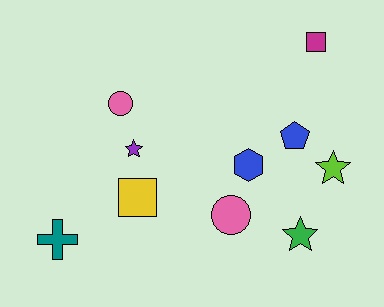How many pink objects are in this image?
There are 2 pink objects.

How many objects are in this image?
There are 10 objects.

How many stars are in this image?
There are 3 stars.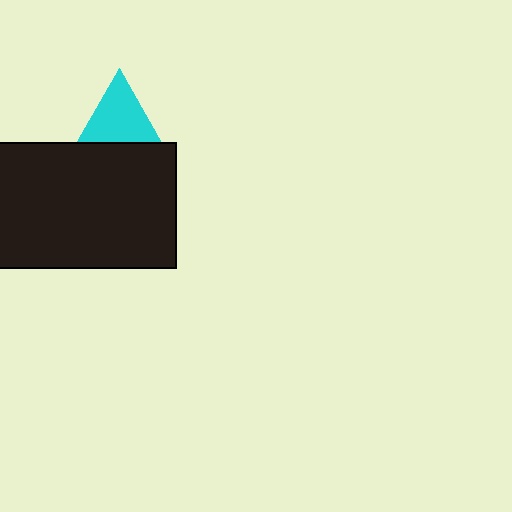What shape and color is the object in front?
The object in front is a black rectangle.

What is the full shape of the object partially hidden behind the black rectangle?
The partially hidden object is a cyan triangle.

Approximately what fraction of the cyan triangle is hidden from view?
Roughly 45% of the cyan triangle is hidden behind the black rectangle.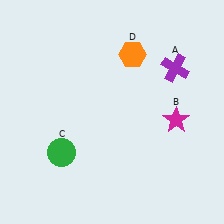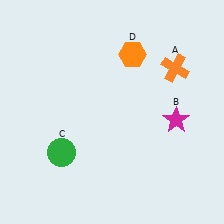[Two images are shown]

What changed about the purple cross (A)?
In Image 1, A is purple. In Image 2, it changed to orange.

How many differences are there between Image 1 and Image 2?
There is 1 difference between the two images.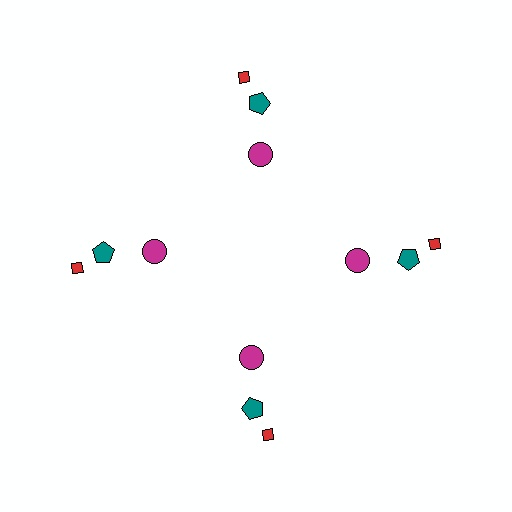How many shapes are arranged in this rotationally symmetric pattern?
There are 12 shapes, arranged in 4 groups of 3.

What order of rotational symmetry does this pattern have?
This pattern has 4-fold rotational symmetry.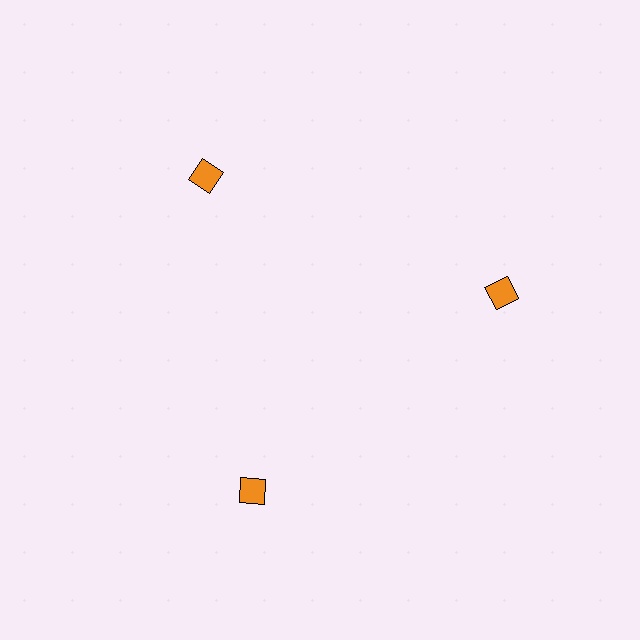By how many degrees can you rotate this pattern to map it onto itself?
The pattern maps onto itself every 120 degrees of rotation.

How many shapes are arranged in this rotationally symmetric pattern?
There are 3 shapes, arranged in 3 groups of 1.